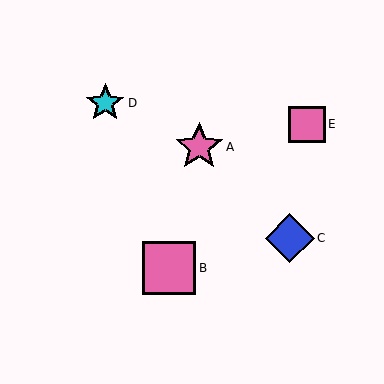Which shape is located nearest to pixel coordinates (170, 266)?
The pink square (labeled B) at (169, 268) is nearest to that location.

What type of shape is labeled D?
Shape D is a cyan star.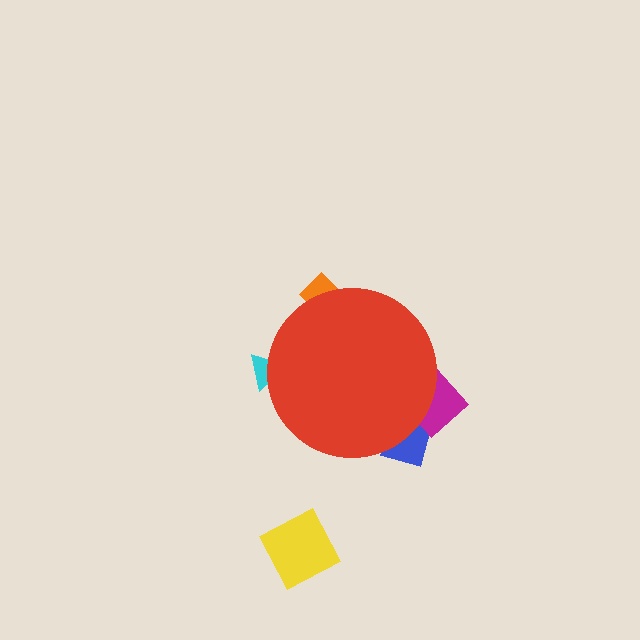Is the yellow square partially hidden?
No, the yellow square is fully visible.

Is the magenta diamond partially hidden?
Yes, the magenta diamond is partially hidden behind the red circle.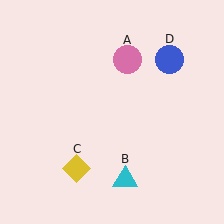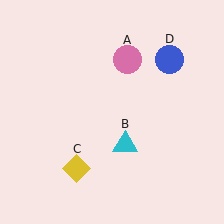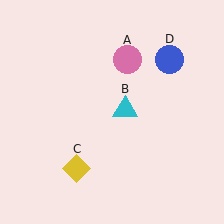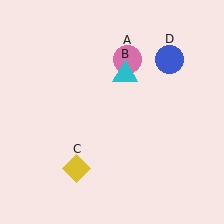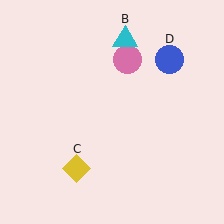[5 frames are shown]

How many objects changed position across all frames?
1 object changed position: cyan triangle (object B).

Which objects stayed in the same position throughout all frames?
Pink circle (object A) and yellow diamond (object C) and blue circle (object D) remained stationary.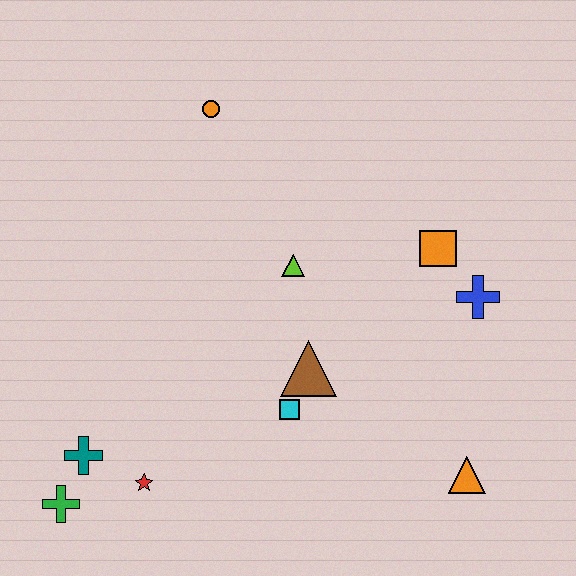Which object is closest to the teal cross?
The green cross is closest to the teal cross.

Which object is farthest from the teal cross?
The blue cross is farthest from the teal cross.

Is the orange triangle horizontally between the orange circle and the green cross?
No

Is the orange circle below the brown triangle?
No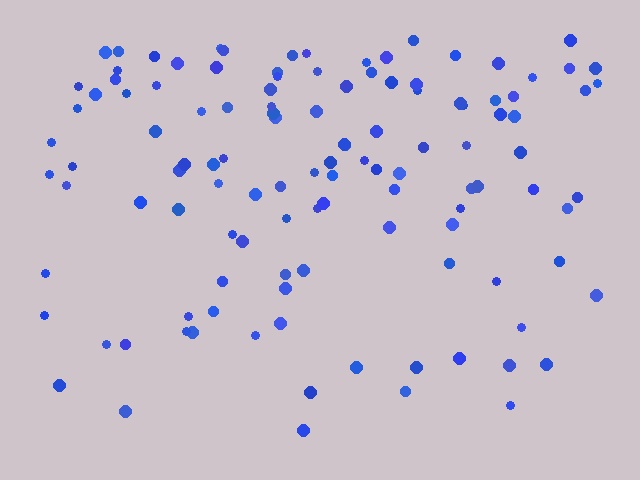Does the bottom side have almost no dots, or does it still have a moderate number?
Still a moderate number, just noticeably fewer than the top.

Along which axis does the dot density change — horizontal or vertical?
Vertical.